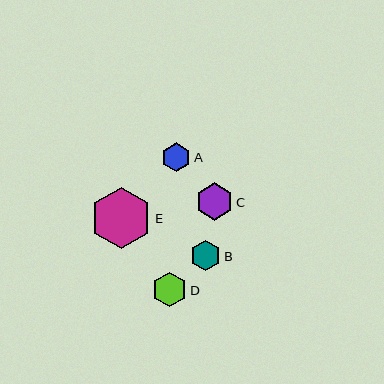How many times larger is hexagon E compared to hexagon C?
Hexagon E is approximately 1.6 times the size of hexagon C.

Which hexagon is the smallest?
Hexagon A is the smallest with a size of approximately 29 pixels.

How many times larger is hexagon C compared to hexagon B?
Hexagon C is approximately 1.2 times the size of hexagon B.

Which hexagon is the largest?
Hexagon E is the largest with a size of approximately 61 pixels.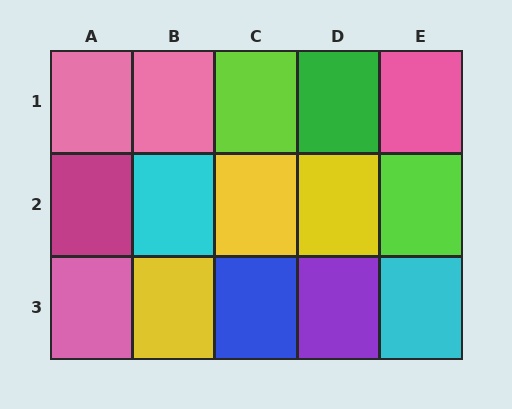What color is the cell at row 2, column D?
Yellow.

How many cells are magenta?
1 cell is magenta.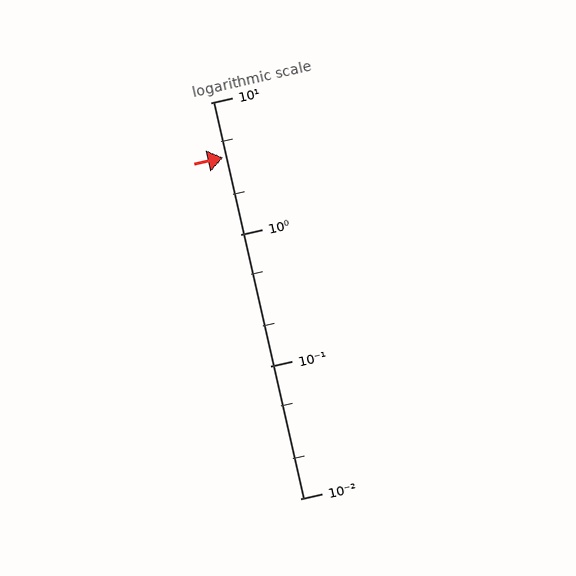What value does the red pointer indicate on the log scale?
The pointer indicates approximately 3.8.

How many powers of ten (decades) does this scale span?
The scale spans 3 decades, from 0.01 to 10.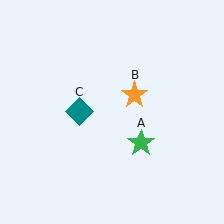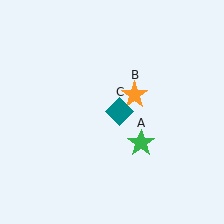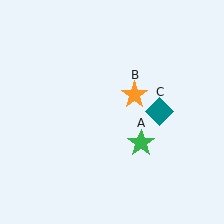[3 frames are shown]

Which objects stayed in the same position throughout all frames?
Green star (object A) and orange star (object B) remained stationary.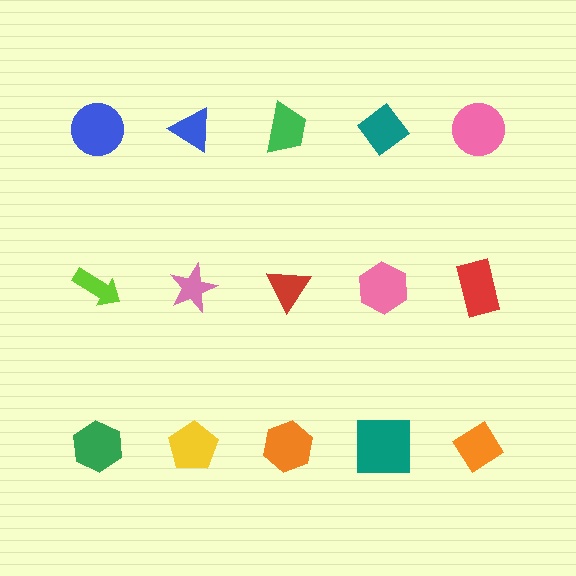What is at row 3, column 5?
An orange diamond.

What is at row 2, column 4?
A pink hexagon.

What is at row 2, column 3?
A red triangle.